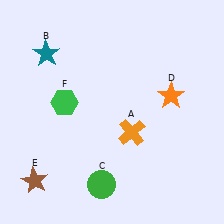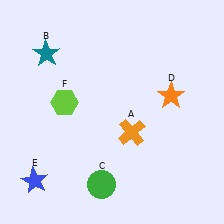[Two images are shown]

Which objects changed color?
E changed from brown to blue. F changed from green to lime.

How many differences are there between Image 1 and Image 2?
There are 2 differences between the two images.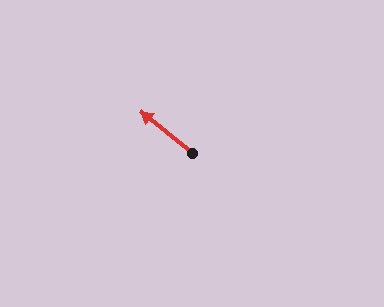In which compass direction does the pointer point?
Northwest.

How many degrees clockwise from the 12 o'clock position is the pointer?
Approximately 309 degrees.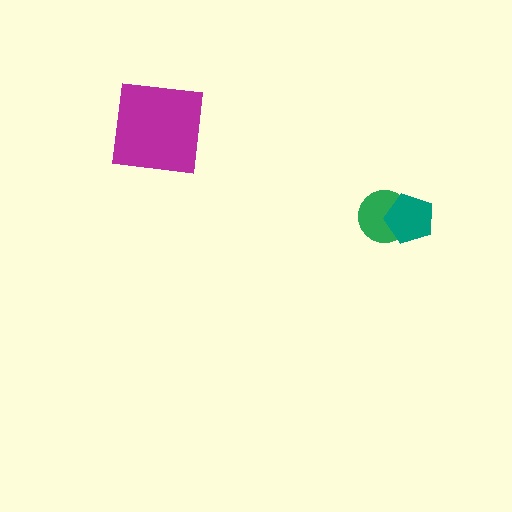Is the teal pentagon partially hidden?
No, no other shape covers it.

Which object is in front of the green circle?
The teal pentagon is in front of the green circle.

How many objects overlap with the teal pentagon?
1 object overlaps with the teal pentagon.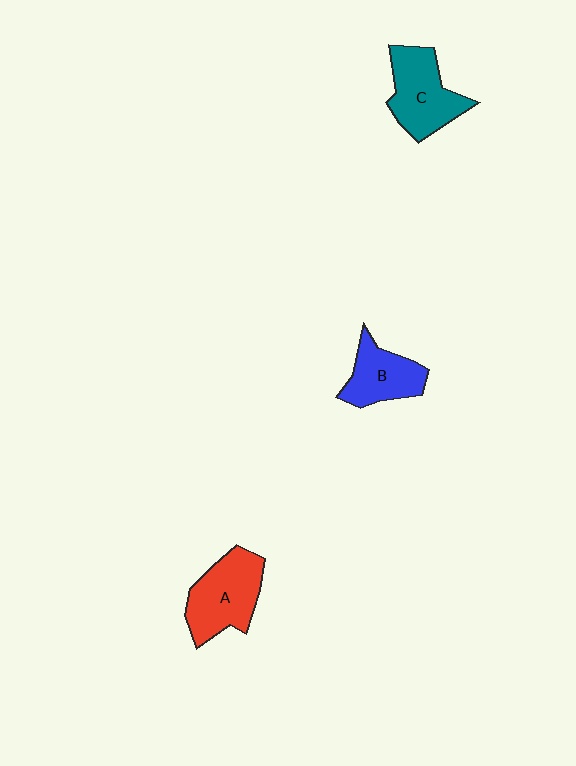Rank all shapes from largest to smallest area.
From largest to smallest: A (red), C (teal), B (blue).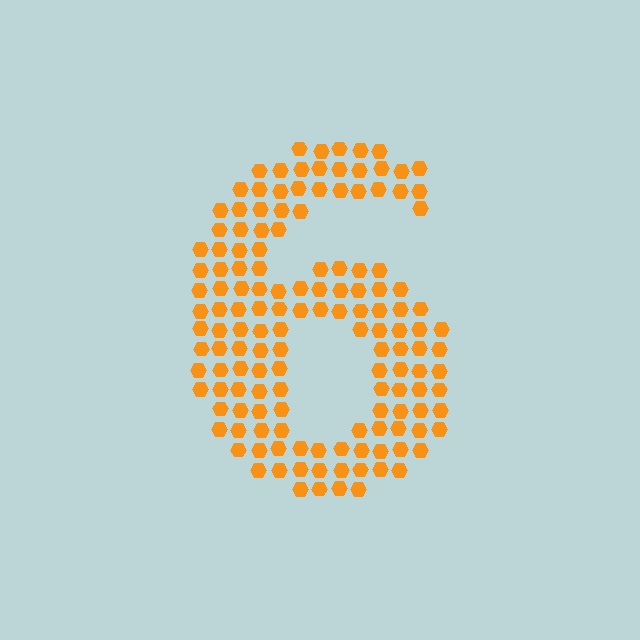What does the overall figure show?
The overall figure shows the digit 6.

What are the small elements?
The small elements are hexagons.